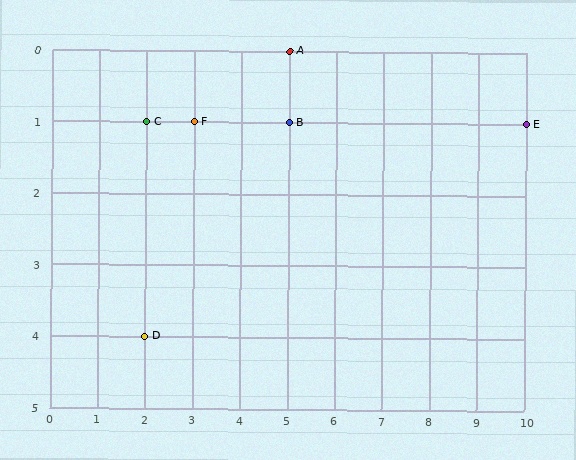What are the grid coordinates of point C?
Point C is at grid coordinates (2, 1).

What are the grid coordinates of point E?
Point E is at grid coordinates (10, 1).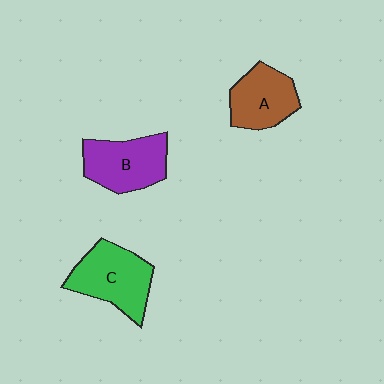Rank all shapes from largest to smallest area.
From largest to smallest: C (green), B (purple), A (brown).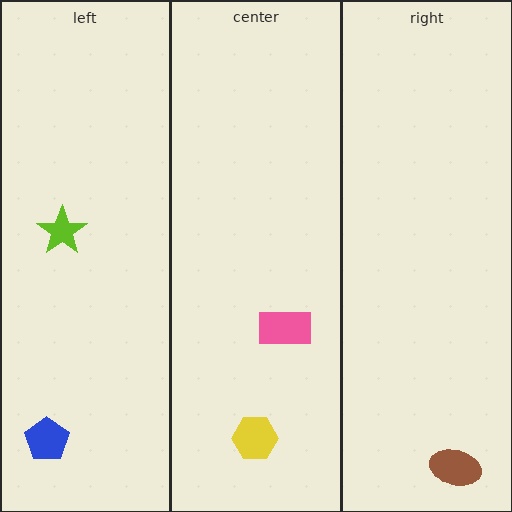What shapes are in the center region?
The pink rectangle, the yellow hexagon.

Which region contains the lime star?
The left region.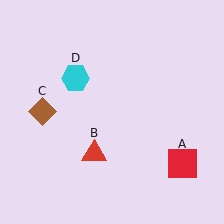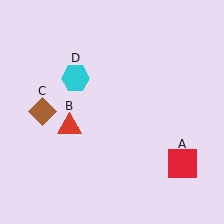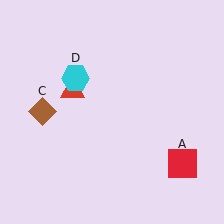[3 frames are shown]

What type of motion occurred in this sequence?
The red triangle (object B) rotated clockwise around the center of the scene.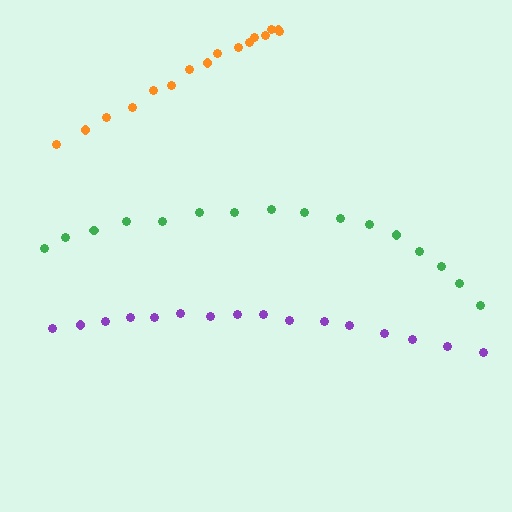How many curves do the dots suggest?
There are 3 distinct paths.